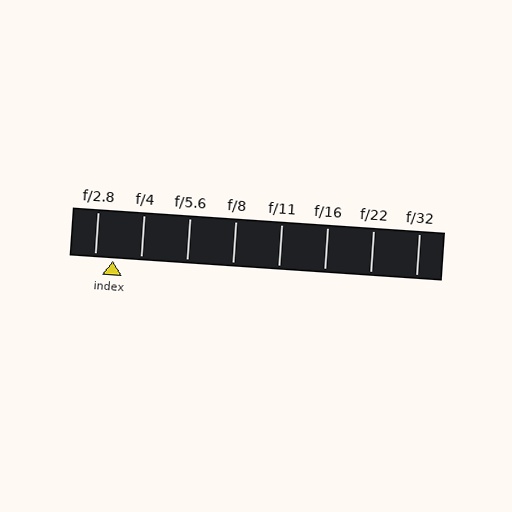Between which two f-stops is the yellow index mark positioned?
The index mark is between f/2.8 and f/4.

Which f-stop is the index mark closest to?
The index mark is closest to f/2.8.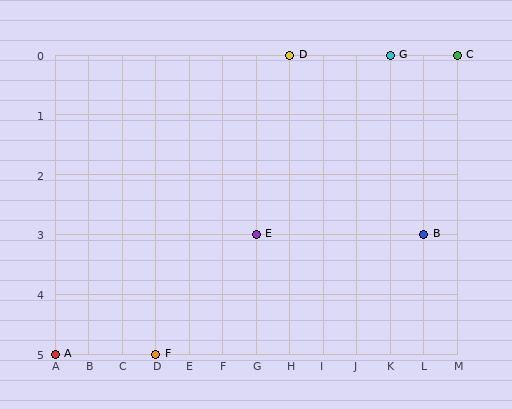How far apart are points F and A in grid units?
Points F and A are 3 columns apart.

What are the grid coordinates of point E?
Point E is at grid coordinates (G, 3).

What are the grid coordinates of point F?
Point F is at grid coordinates (D, 5).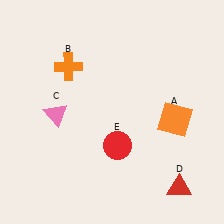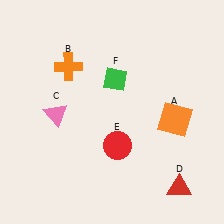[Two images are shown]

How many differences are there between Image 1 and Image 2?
There is 1 difference between the two images.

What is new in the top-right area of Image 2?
A green diamond (F) was added in the top-right area of Image 2.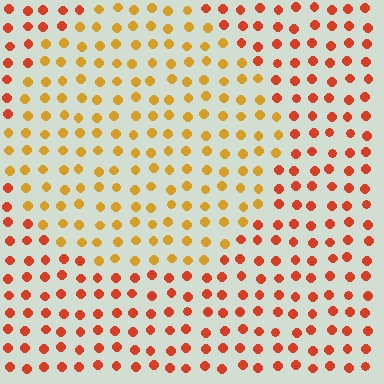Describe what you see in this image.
The image is filled with small red elements in a uniform arrangement. A circle-shaped region is visible where the elements are tinted to a slightly different hue, forming a subtle color boundary.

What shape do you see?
I see a circle.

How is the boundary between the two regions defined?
The boundary is defined purely by a slight shift in hue (about 33 degrees). Spacing, size, and orientation are identical on both sides.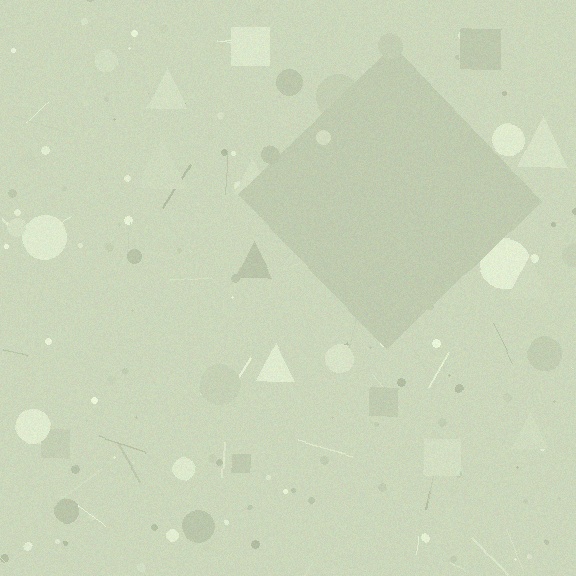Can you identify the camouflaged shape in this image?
The camouflaged shape is a diamond.